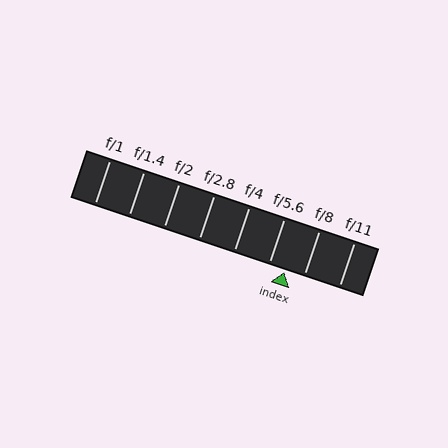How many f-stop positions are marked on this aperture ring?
There are 8 f-stop positions marked.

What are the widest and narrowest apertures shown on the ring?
The widest aperture shown is f/1 and the narrowest is f/11.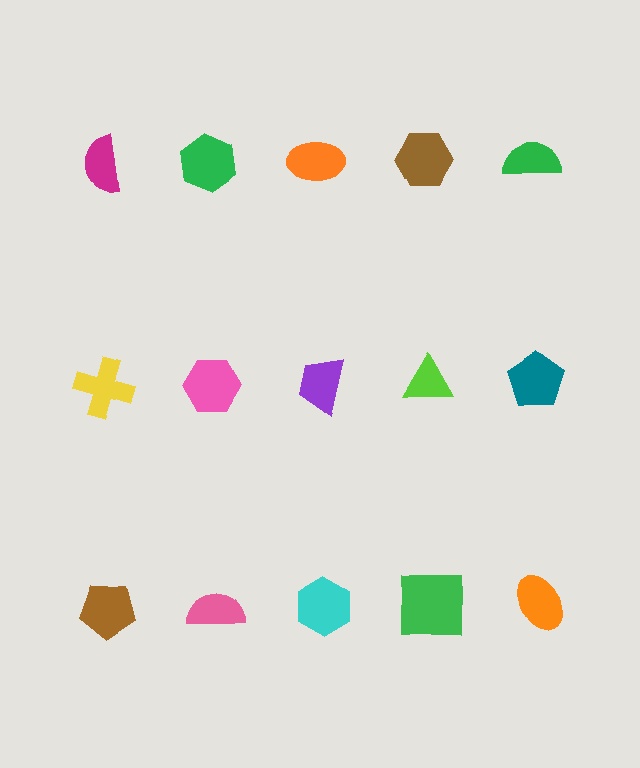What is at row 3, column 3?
A cyan hexagon.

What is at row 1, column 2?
A green hexagon.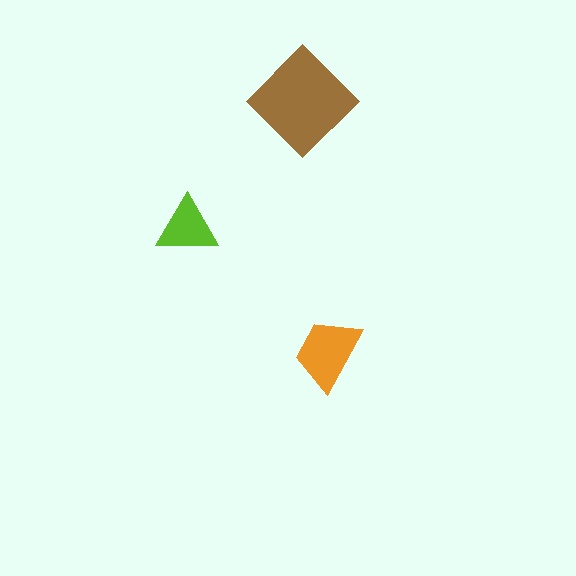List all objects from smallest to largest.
The lime triangle, the orange trapezoid, the brown diamond.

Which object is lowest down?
The orange trapezoid is bottommost.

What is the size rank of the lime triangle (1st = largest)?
3rd.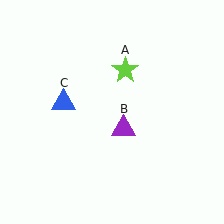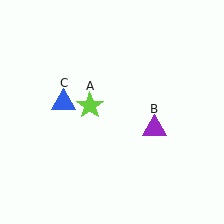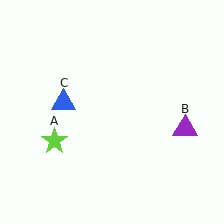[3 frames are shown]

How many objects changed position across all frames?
2 objects changed position: lime star (object A), purple triangle (object B).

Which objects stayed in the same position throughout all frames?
Blue triangle (object C) remained stationary.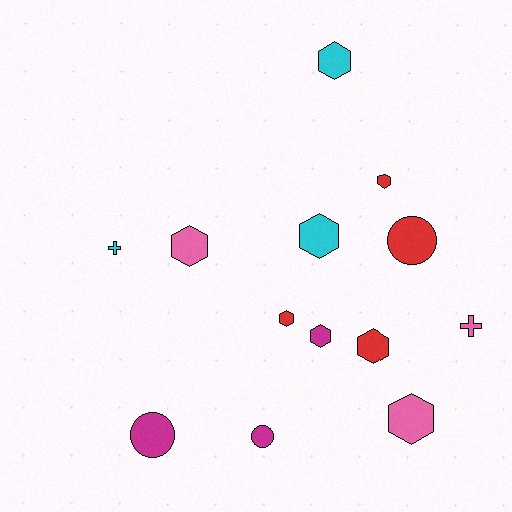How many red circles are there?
There is 1 red circle.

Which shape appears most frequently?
Hexagon, with 8 objects.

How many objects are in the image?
There are 13 objects.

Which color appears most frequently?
Red, with 4 objects.